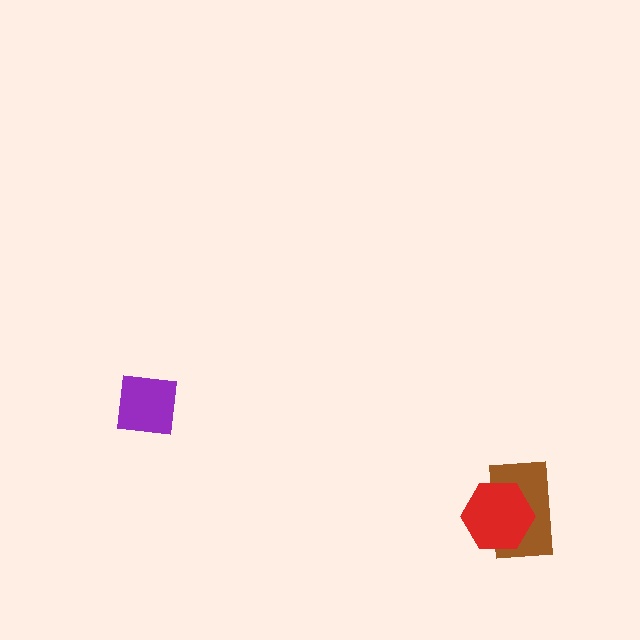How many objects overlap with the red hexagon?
1 object overlaps with the red hexagon.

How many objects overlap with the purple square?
0 objects overlap with the purple square.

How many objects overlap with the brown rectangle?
1 object overlaps with the brown rectangle.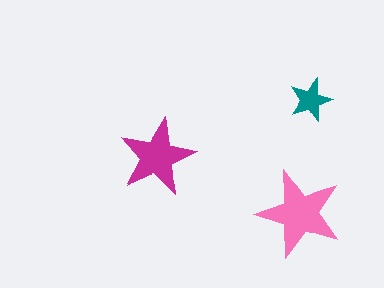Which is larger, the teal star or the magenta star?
The magenta one.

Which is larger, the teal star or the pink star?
The pink one.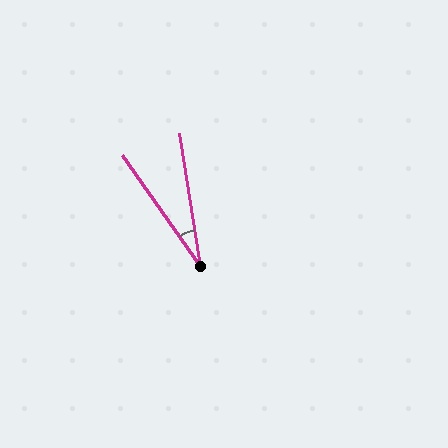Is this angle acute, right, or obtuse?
It is acute.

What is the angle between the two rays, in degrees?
Approximately 26 degrees.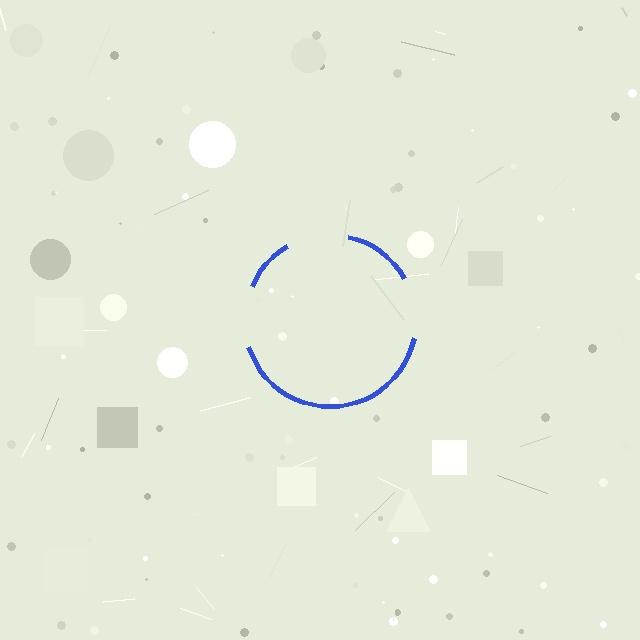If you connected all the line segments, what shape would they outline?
They would outline a circle.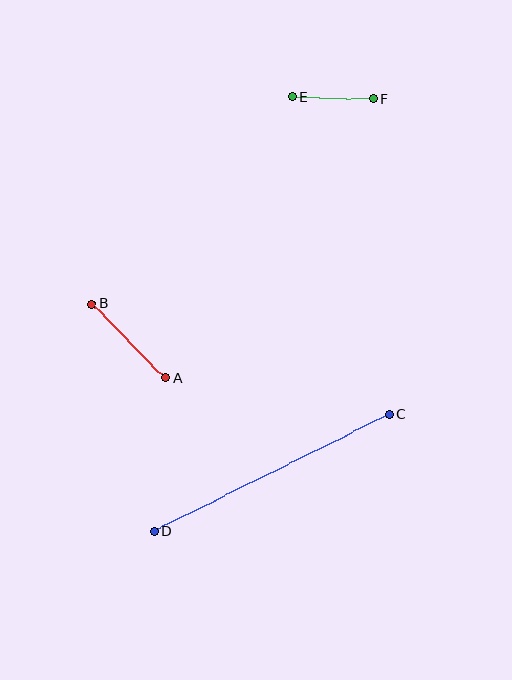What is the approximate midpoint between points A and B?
The midpoint is at approximately (129, 341) pixels.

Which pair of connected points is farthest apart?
Points C and D are farthest apart.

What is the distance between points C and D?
The distance is approximately 263 pixels.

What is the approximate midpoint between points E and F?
The midpoint is at approximately (333, 98) pixels.